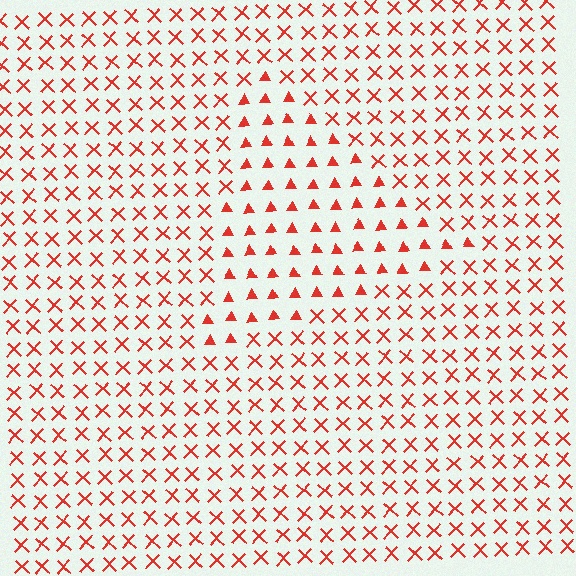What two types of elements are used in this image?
The image uses triangles inside the triangle region and X marks outside it.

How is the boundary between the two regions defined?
The boundary is defined by a change in element shape: triangles inside vs. X marks outside. All elements share the same color and spacing.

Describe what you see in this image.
The image is filled with small red elements arranged in a uniform grid. A triangle-shaped region contains triangles, while the surrounding area contains X marks. The boundary is defined purely by the change in element shape.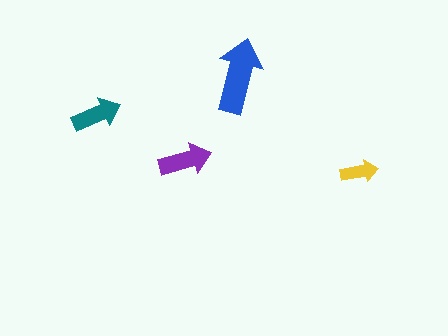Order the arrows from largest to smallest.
the blue one, the purple one, the teal one, the yellow one.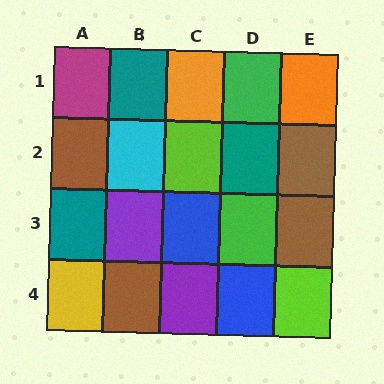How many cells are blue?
2 cells are blue.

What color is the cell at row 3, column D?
Green.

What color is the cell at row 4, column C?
Purple.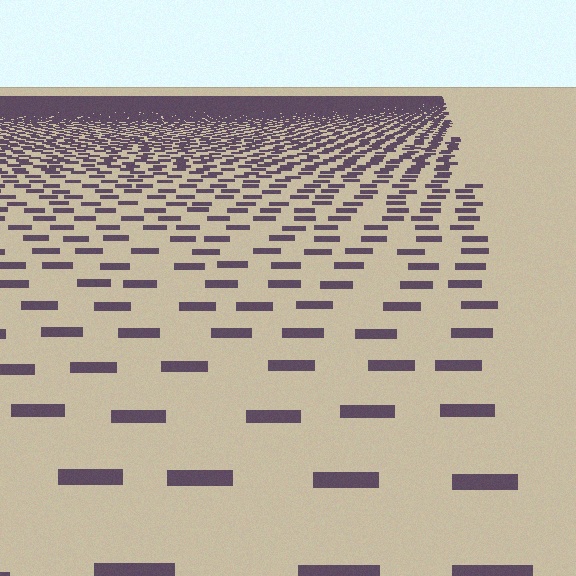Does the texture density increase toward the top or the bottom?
Density increases toward the top.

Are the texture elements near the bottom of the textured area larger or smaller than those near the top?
Larger. Near the bottom, elements are closer to the viewer and appear at a bigger on-screen size.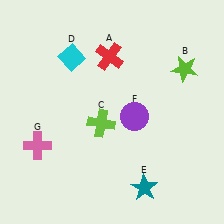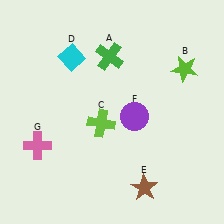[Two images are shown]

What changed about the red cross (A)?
In Image 1, A is red. In Image 2, it changed to green.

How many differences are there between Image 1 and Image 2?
There are 2 differences between the two images.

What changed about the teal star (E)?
In Image 1, E is teal. In Image 2, it changed to brown.